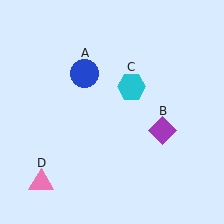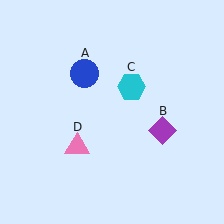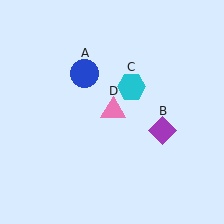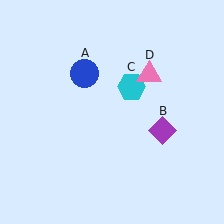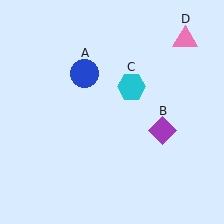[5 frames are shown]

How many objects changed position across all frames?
1 object changed position: pink triangle (object D).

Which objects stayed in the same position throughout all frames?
Blue circle (object A) and purple diamond (object B) and cyan hexagon (object C) remained stationary.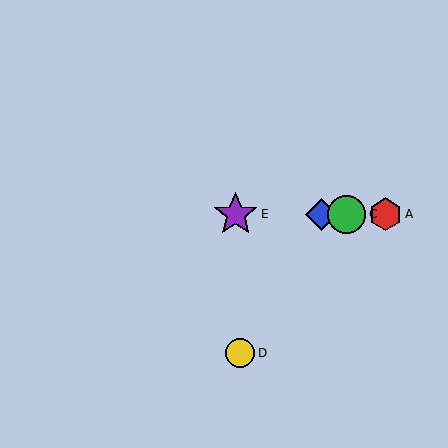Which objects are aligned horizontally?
Objects A, B, C, E are aligned horizontally.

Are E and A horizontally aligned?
Yes, both are at y≈214.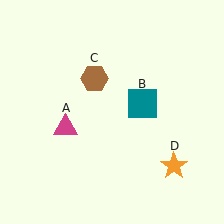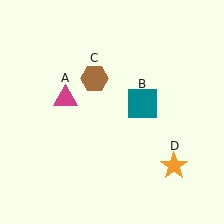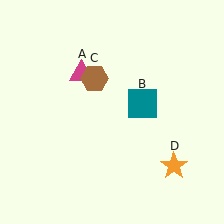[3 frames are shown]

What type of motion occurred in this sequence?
The magenta triangle (object A) rotated clockwise around the center of the scene.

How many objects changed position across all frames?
1 object changed position: magenta triangle (object A).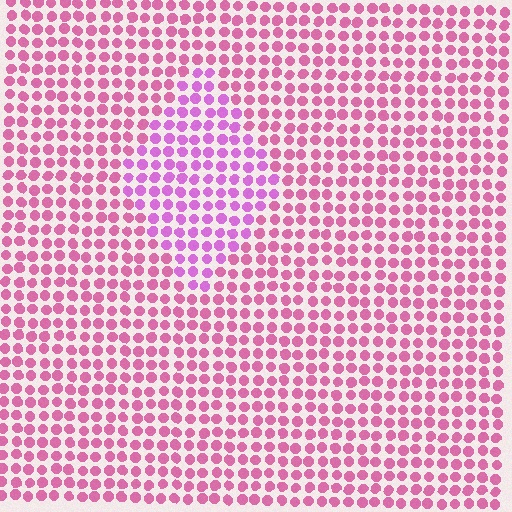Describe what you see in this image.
The image is filled with small pink elements in a uniform arrangement. A diamond-shaped region is visible where the elements are tinted to a slightly different hue, forming a subtle color boundary.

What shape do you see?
I see a diamond.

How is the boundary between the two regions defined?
The boundary is defined purely by a slight shift in hue (about 29 degrees). Spacing, size, and orientation are identical on both sides.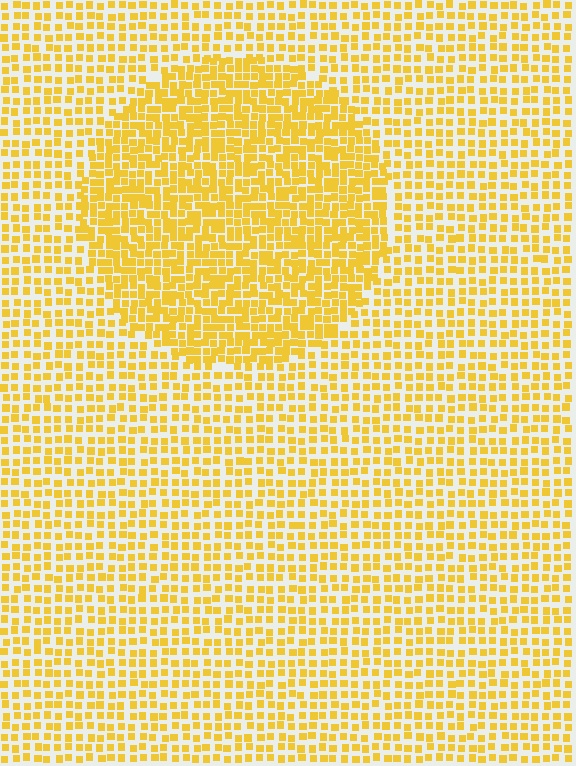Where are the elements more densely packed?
The elements are more densely packed inside the circle boundary.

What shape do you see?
I see a circle.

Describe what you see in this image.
The image contains small yellow elements arranged at two different densities. A circle-shaped region is visible where the elements are more densely packed than the surrounding area.